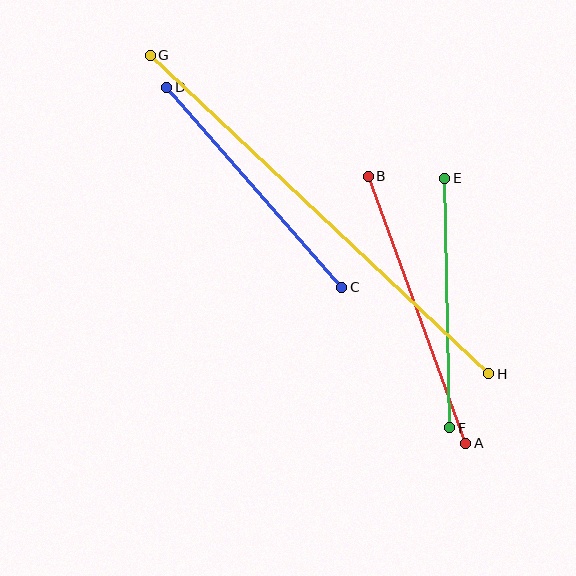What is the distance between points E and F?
The distance is approximately 249 pixels.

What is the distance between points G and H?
The distance is approximately 465 pixels.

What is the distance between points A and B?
The distance is approximately 284 pixels.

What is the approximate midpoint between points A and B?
The midpoint is at approximately (417, 310) pixels.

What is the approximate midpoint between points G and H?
The midpoint is at approximately (320, 214) pixels.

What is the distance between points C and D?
The distance is approximately 266 pixels.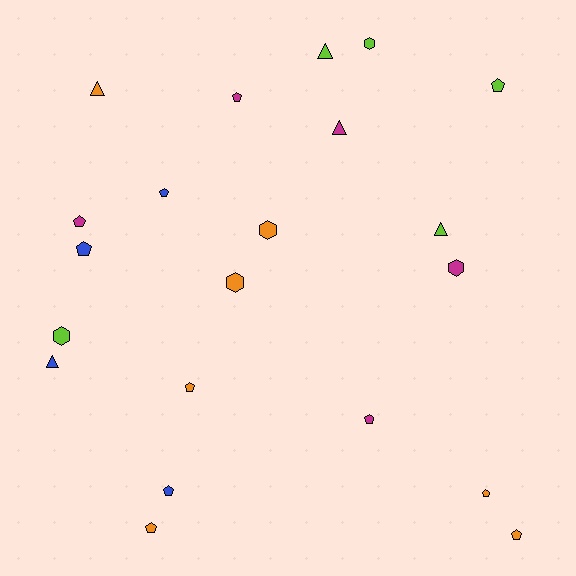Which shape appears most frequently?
Pentagon, with 11 objects.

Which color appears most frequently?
Orange, with 7 objects.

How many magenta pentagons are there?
There are 3 magenta pentagons.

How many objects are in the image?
There are 21 objects.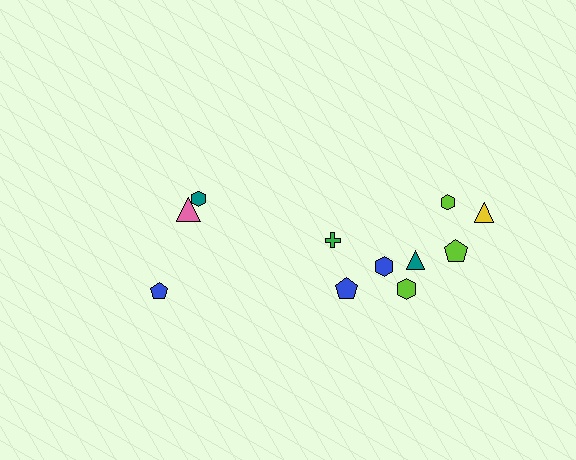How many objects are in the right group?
There are 8 objects.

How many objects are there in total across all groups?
There are 11 objects.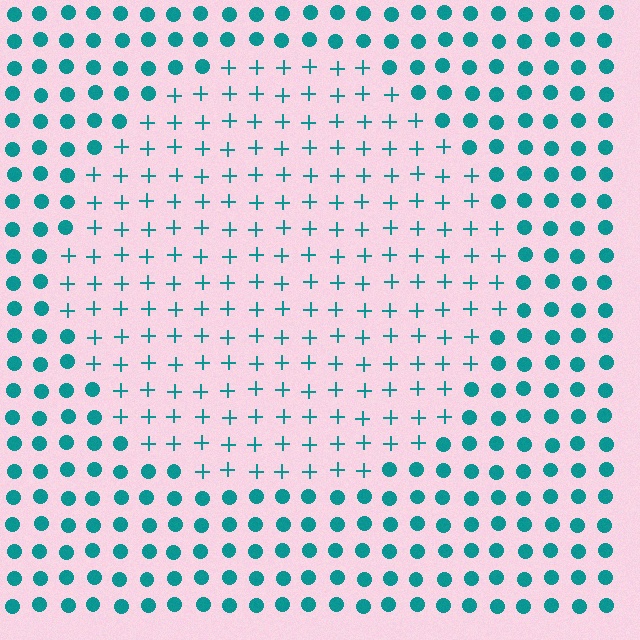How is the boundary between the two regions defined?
The boundary is defined by a change in element shape: plus signs inside vs. circles outside. All elements share the same color and spacing.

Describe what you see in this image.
The image is filled with small teal elements arranged in a uniform grid. A circle-shaped region contains plus signs, while the surrounding area contains circles. The boundary is defined purely by the change in element shape.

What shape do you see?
I see a circle.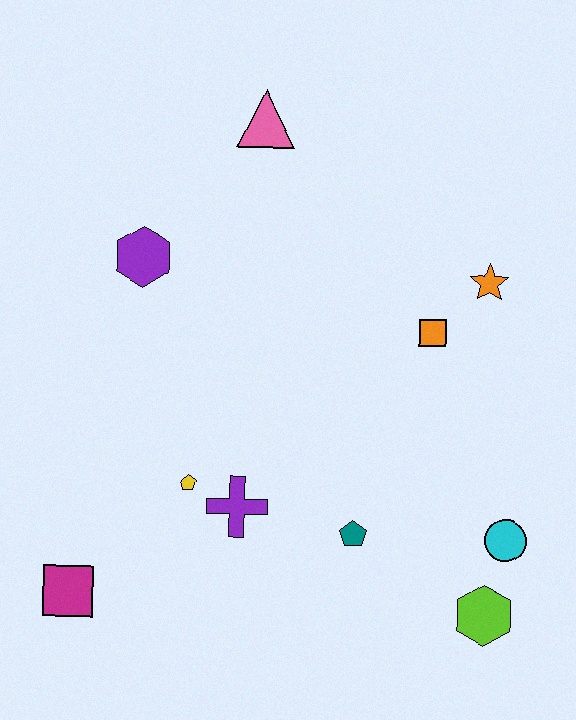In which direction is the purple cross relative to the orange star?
The purple cross is to the left of the orange star.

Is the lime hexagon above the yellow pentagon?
No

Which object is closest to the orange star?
The orange square is closest to the orange star.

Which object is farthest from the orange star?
The magenta square is farthest from the orange star.